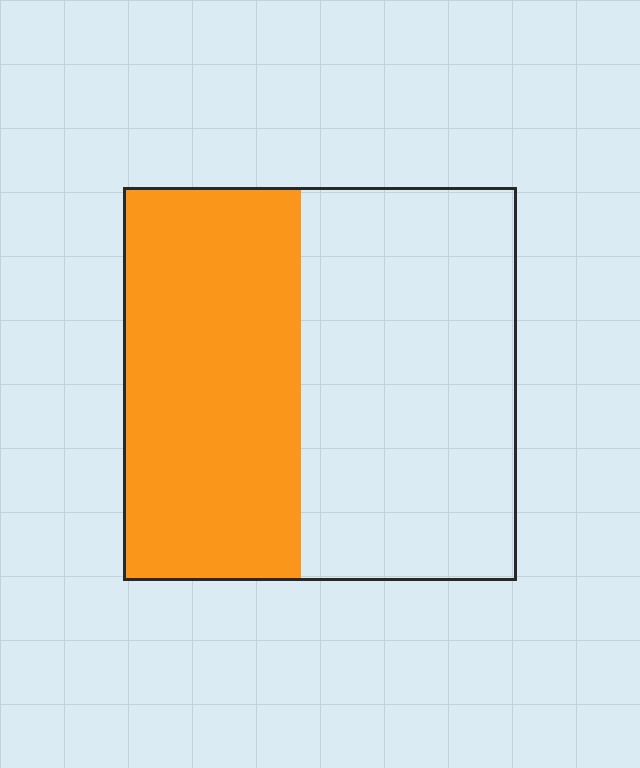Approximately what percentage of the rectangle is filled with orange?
Approximately 45%.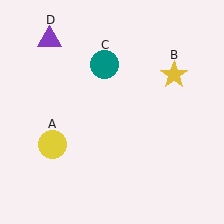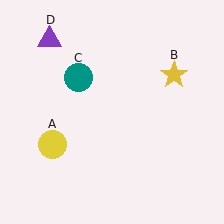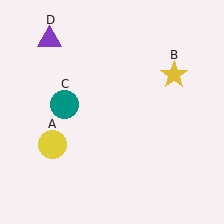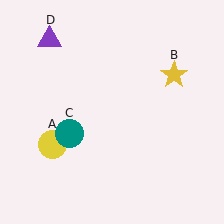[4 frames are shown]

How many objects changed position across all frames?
1 object changed position: teal circle (object C).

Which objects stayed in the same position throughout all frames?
Yellow circle (object A) and yellow star (object B) and purple triangle (object D) remained stationary.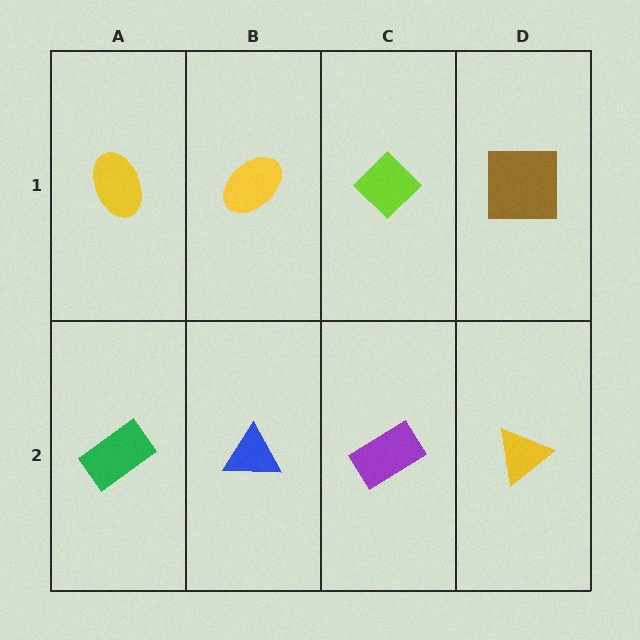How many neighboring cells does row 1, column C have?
3.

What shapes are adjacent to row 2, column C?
A lime diamond (row 1, column C), a blue triangle (row 2, column B), a yellow triangle (row 2, column D).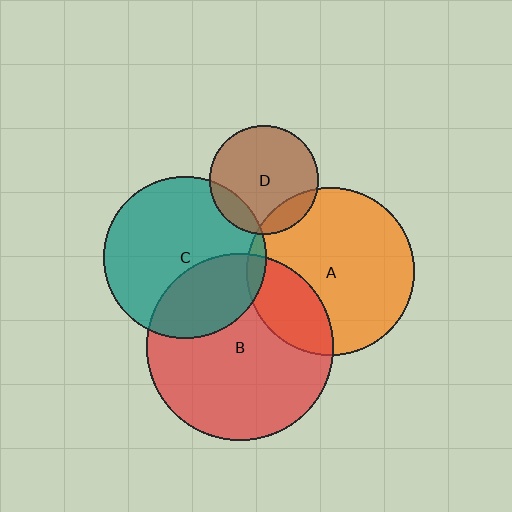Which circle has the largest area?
Circle B (red).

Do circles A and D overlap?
Yes.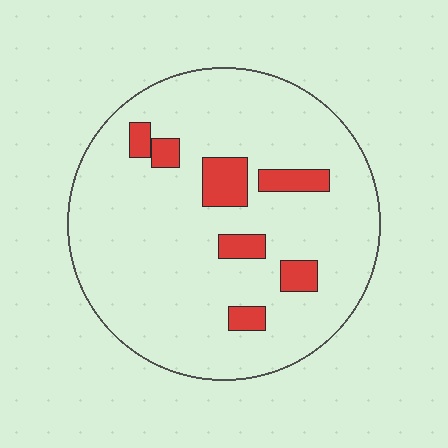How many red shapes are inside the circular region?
7.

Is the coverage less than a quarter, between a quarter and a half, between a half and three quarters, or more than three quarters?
Less than a quarter.